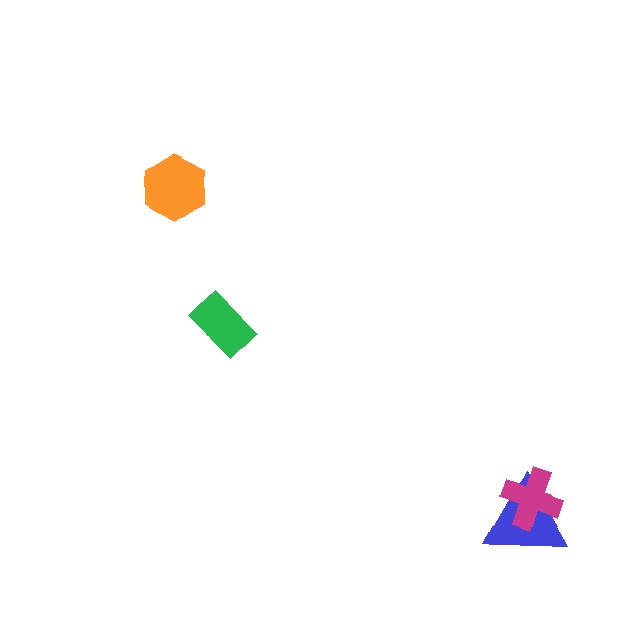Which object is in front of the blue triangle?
The magenta cross is in front of the blue triangle.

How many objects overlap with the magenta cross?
1 object overlaps with the magenta cross.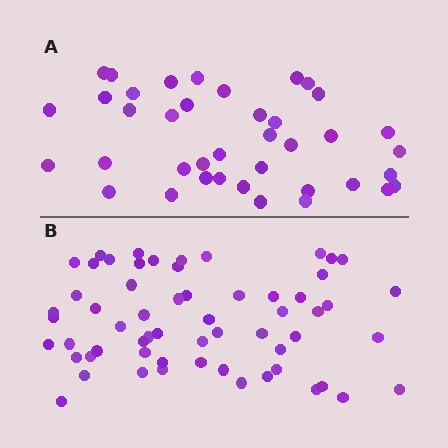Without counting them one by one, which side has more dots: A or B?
Region B (the bottom region) has more dots.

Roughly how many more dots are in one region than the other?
Region B has approximately 20 more dots than region A.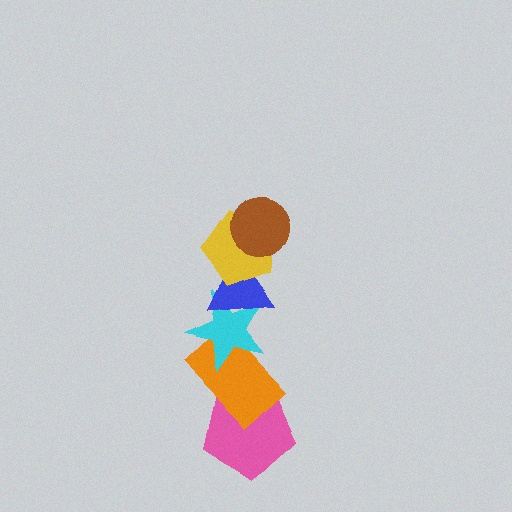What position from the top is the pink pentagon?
The pink pentagon is 6th from the top.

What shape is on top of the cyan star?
The blue triangle is on top of the cyan star.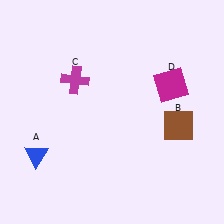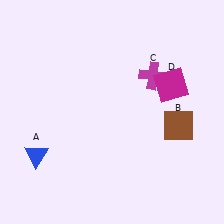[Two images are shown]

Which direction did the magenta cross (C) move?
The magenta cross (C) moved right.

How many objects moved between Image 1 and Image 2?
1 object moved between the two images.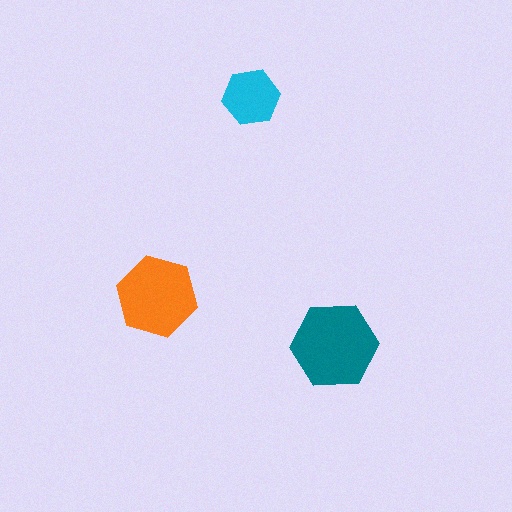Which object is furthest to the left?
The orange hexagon is leftmost.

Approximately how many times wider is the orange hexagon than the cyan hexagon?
About 1.5 times wider.